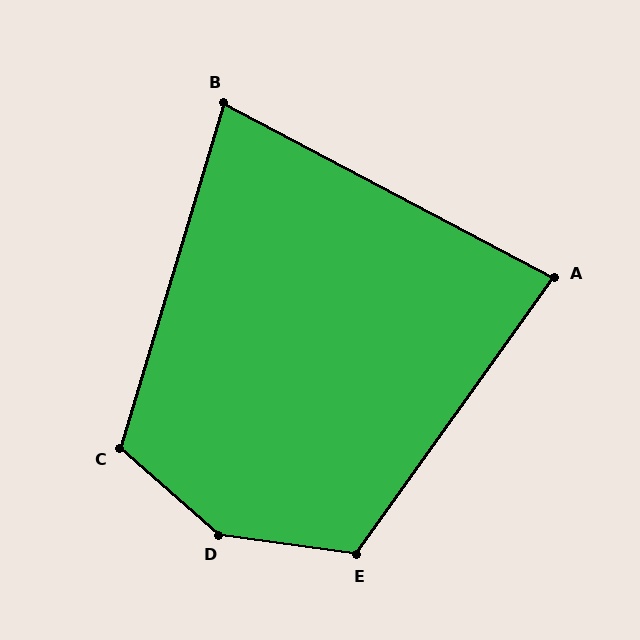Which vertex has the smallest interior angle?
B, at approximately 79 degrees.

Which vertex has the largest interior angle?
D, at approximately 147 degrees.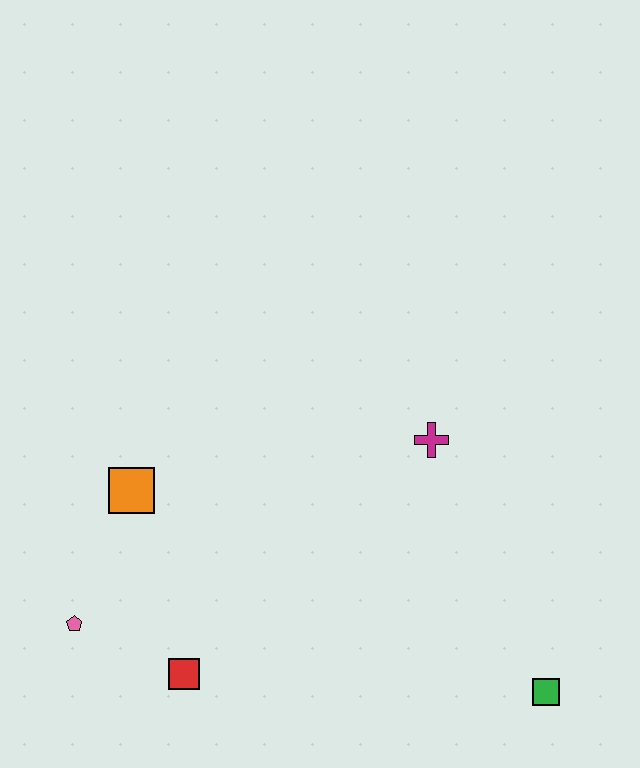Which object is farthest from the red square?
The green square is farthest from the red square.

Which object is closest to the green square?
The magenta cross is closest to the green square.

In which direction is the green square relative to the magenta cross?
The green square is below the magenta cross.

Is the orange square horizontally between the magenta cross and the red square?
No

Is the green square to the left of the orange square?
No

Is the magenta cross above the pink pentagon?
Yes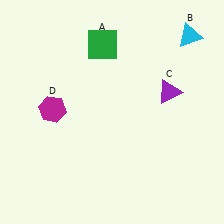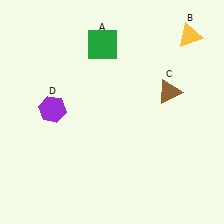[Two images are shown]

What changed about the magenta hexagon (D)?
In Image 1, D is magenta. In Image 2, it changed to purple.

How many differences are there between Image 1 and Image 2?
There are 3 differences between the two images.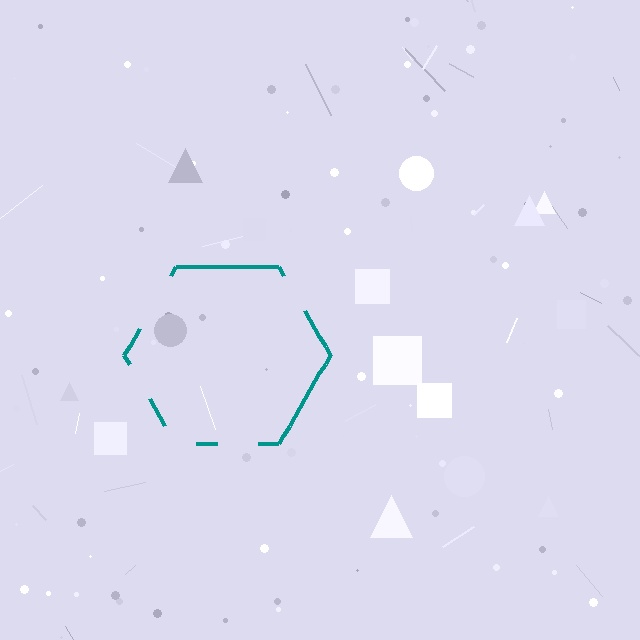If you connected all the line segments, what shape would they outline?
They would outline a hexagon.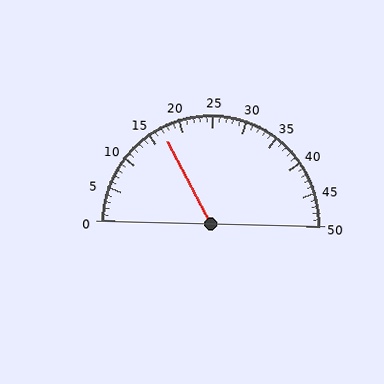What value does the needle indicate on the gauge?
The needle indicates approximately 17.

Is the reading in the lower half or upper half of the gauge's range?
The reading is in the lower half of the range (0 to 50).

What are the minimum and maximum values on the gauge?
The gauge ranges from 0 to 50.